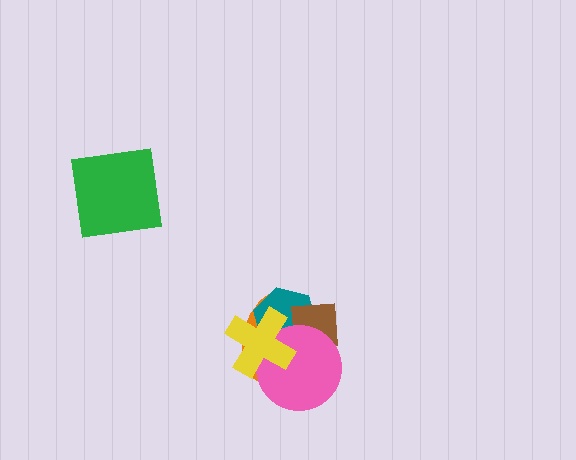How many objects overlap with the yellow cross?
4 objects overlap with the yellow cross.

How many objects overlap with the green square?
0 objects overlap with the green square.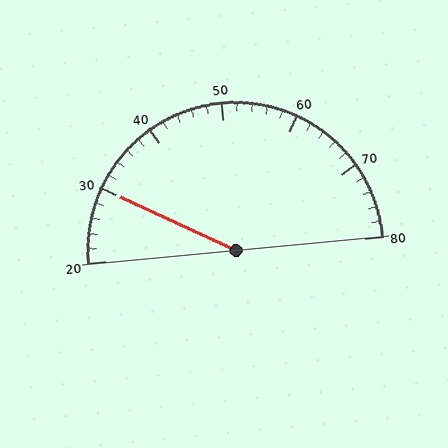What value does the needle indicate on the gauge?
The needle indicates approximately 30.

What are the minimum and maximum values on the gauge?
The gauge ranges from 20 to 80.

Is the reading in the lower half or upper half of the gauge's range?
The reading is in the lower half of the range (20 to 80).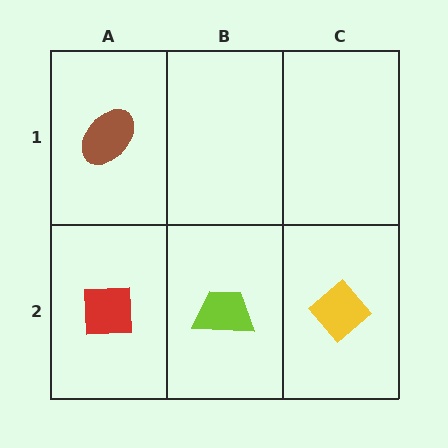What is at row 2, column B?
A lime trapezoid.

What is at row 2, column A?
A red square.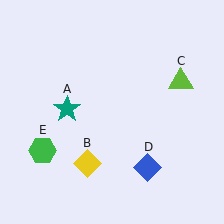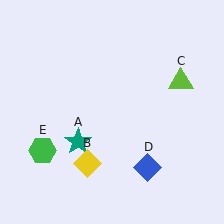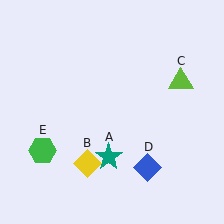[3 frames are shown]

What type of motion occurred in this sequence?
The teal star (object A) rotated counterclockwise around the center of the scene.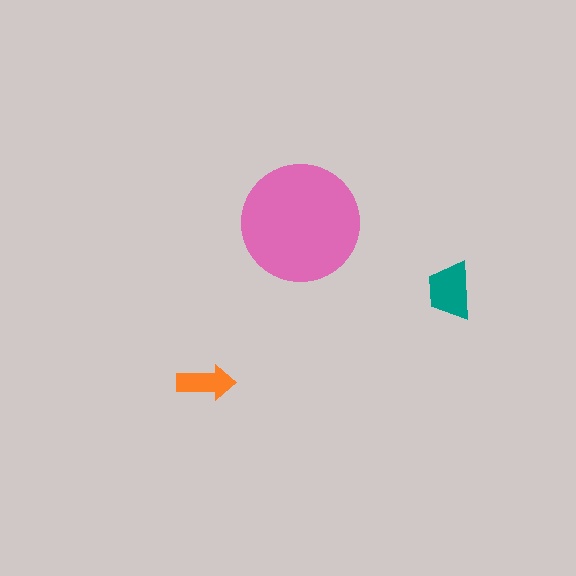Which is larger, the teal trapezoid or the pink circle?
The pink circle.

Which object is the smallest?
The orange arrow.